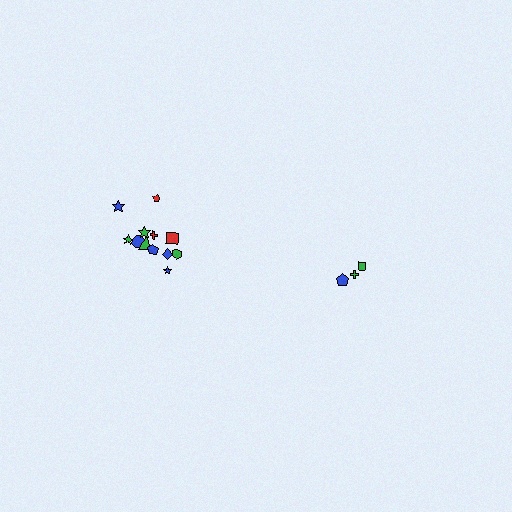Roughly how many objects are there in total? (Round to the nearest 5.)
Roughly 15 objects in total.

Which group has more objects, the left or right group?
The left group.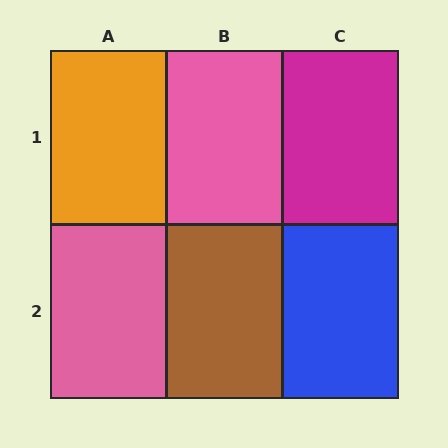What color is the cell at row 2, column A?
Pink.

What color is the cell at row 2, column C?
Blue.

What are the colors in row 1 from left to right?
Orange, pink, magenta.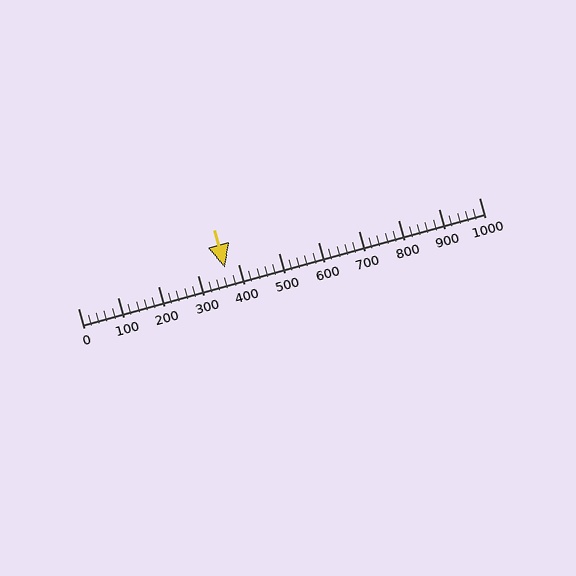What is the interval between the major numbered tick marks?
The major tick marks are spaced 100 units apart.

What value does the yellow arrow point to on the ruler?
The yellow arrow points to approximately 366.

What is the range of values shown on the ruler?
The ruler shows values from 0 to 1000.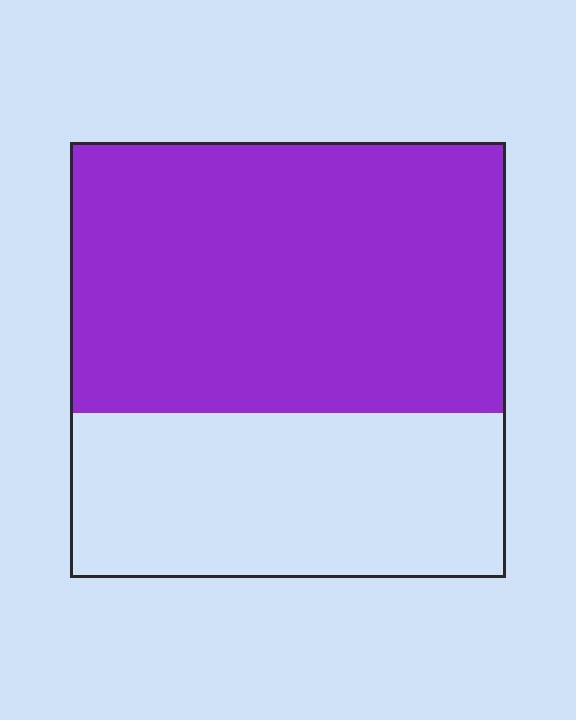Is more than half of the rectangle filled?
Yes.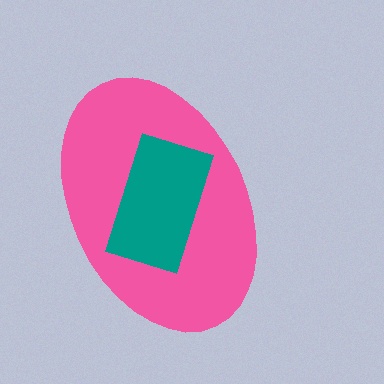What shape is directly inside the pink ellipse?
The teal rectangle.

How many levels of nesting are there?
2.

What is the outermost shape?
The pink ellipse.